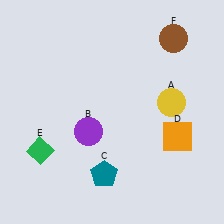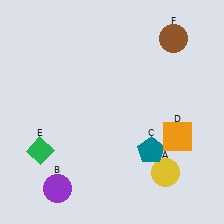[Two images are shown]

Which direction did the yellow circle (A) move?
The yellow circle (A) moved down.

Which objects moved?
The objects that moved are: the yellow circle (A), the purple circle (B), the teal pentagon (C).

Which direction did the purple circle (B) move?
The purple circle (B) moved down.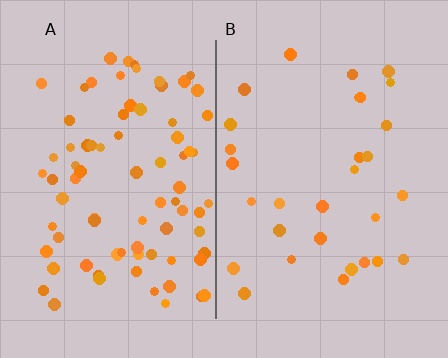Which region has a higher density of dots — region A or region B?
A (the left).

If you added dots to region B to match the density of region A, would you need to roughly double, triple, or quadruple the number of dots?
Approximately triple.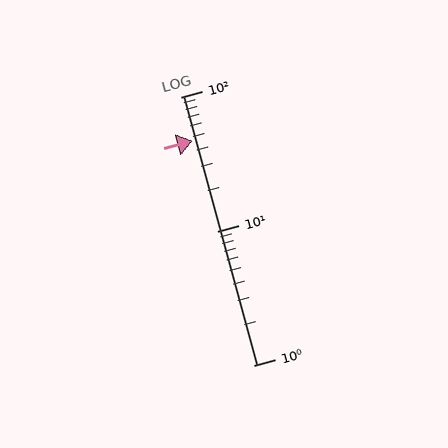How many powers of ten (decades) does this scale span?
The scale spans 2 decades, from 1 to 100.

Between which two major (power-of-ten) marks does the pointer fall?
The pointer is between 10 and 100.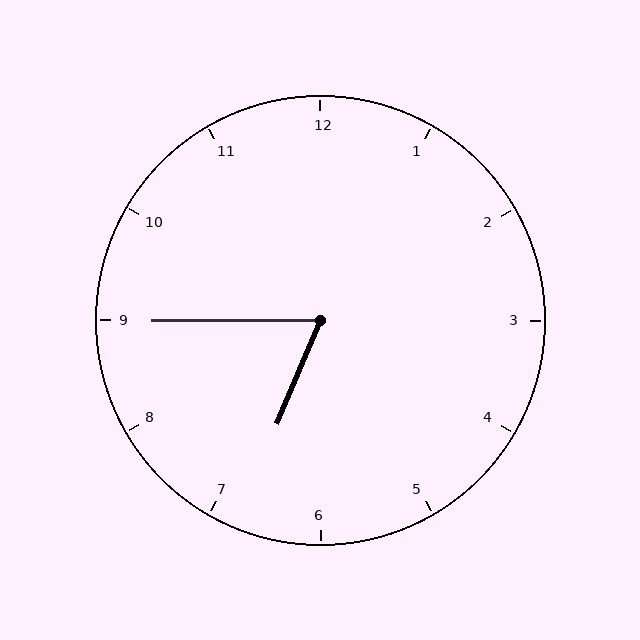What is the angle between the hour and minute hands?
Approximately 68 degrees.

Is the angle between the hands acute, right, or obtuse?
It is acute.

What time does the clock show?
6:45.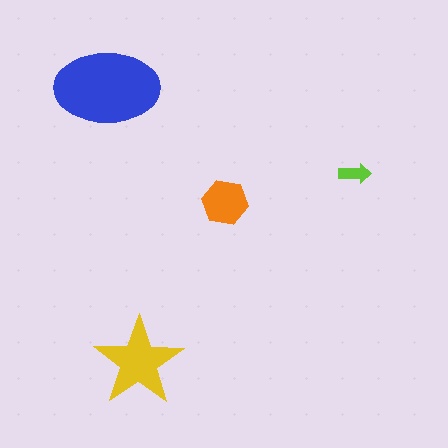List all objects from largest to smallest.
The blue ellipse, the yellow star, the orange hexagon, the lime arrow.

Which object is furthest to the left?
The blue ellipse is leftmost.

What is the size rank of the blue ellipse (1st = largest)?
1st.